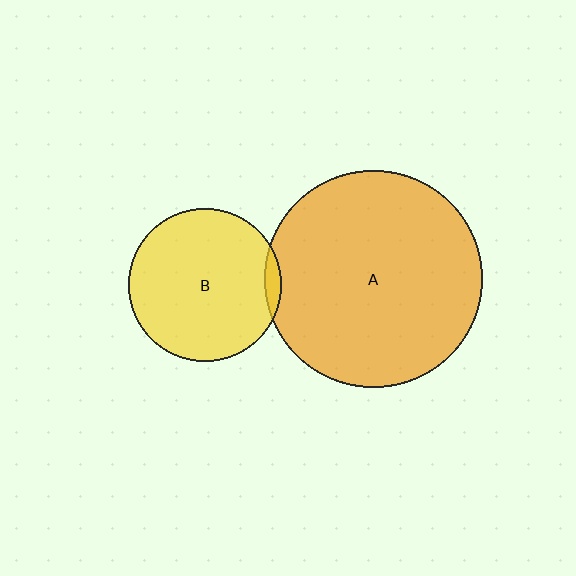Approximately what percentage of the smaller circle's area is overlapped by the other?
Approximately 5%.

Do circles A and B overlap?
Yes.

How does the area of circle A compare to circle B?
Approximately 2.0 times.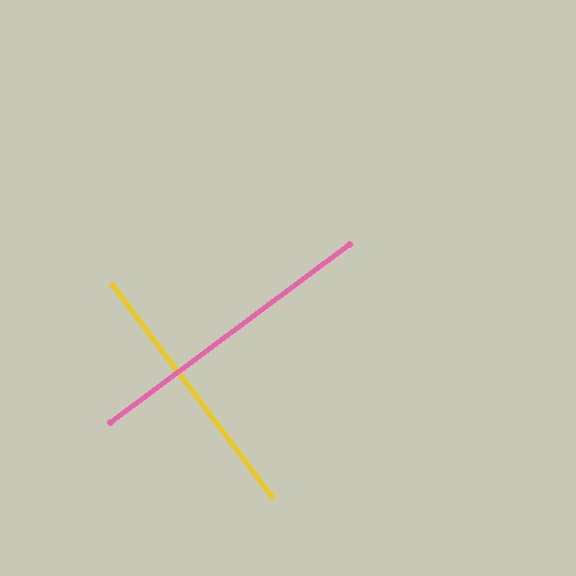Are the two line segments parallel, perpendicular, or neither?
Perpendicular — they meet at approximately 90°.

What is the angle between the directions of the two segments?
Approximately 90 degrees.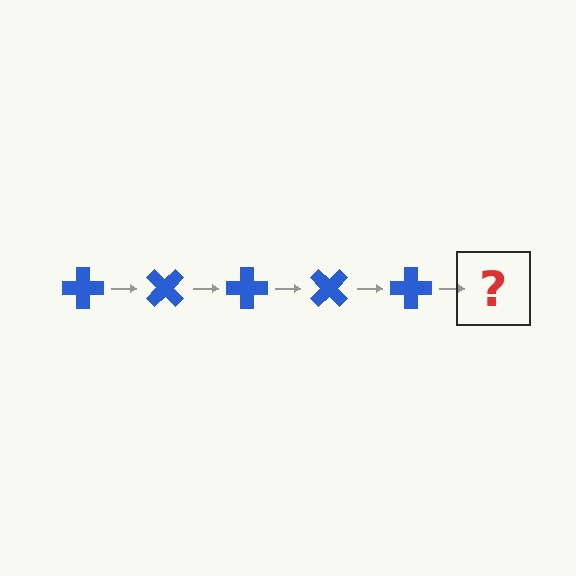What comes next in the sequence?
The next element should be a blue cross rotated 225 degrees.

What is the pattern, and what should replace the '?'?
The pattern is that the cross rotates 45 degrees each step. The '?' should be a blue cross rotated 225 degrees.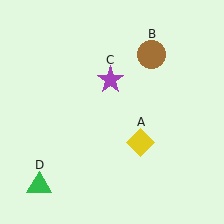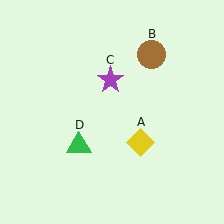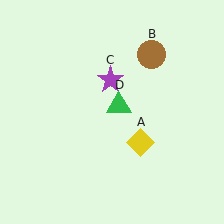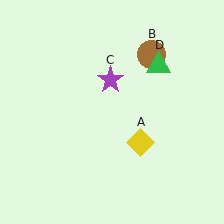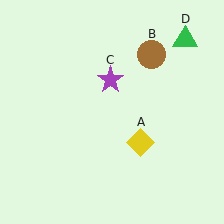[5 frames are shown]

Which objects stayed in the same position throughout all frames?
Yellow diamond (object A) and brown circle (object B) and purple star (object C) remained stationary.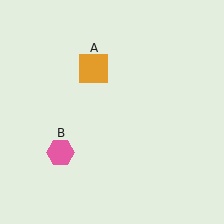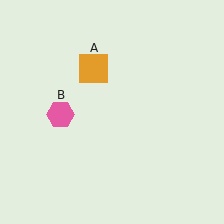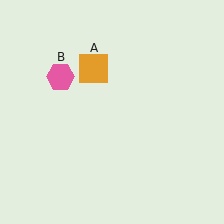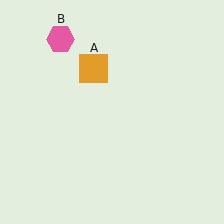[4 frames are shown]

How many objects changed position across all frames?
1 object changed position: pink hexagon (object B).